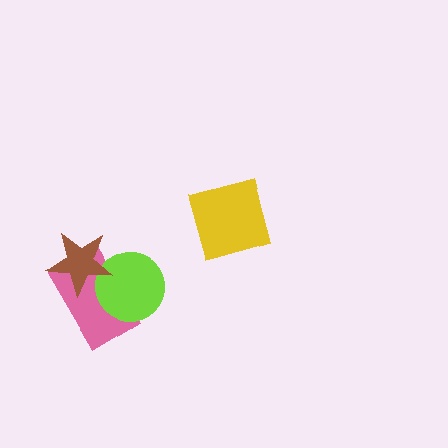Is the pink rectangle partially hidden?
Yes, it is partially covered by another shape.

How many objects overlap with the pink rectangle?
2 objects overlap with the pink rectangle.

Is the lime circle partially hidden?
Yes, it is partially covered by another shape.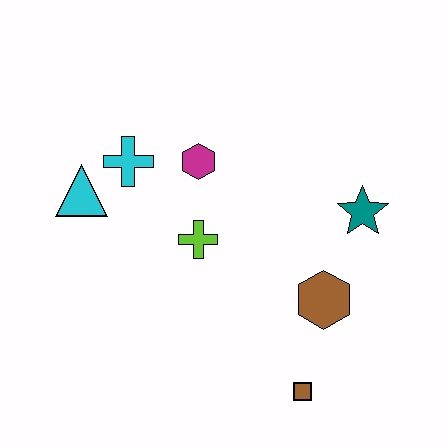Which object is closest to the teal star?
The brown hexagon is closest to the teal star.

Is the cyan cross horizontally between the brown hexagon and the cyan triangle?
Yes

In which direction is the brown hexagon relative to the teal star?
The brown hexagon is below the teal star.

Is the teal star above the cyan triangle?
No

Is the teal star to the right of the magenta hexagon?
Yes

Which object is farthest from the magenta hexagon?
The brown square is farthest from the magenta hexagon.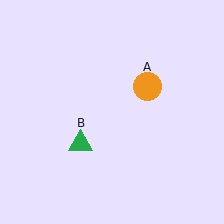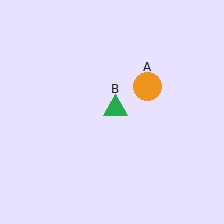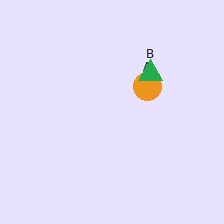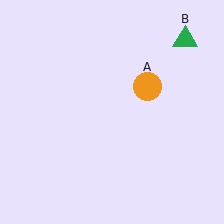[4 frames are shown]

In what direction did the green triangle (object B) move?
The green triangle (object B) moved up and to the right.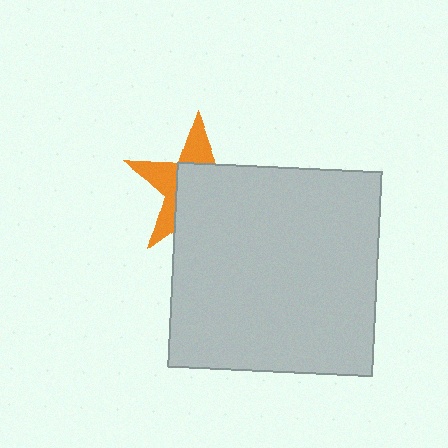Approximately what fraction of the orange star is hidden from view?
Roughly 61% of the orange star is hidden behind the light gray square.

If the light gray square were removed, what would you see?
You would see the complete orange star.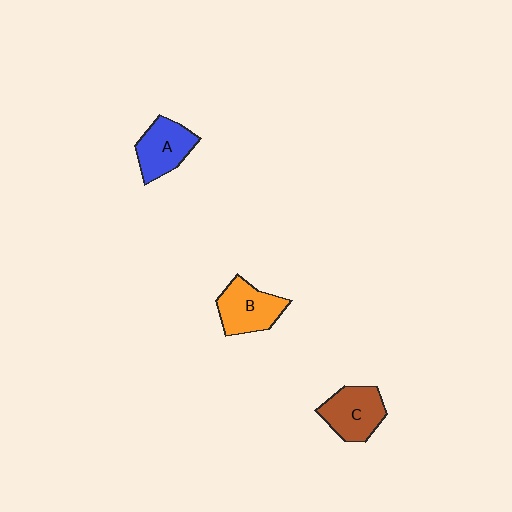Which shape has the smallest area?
Shape A (blue).